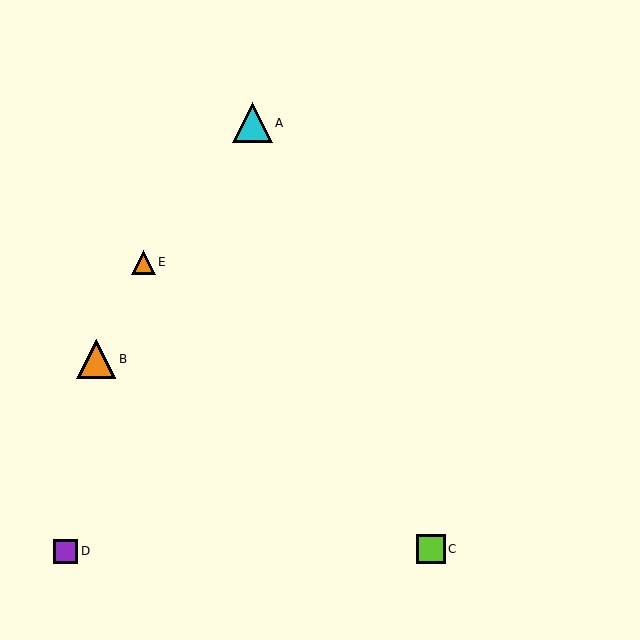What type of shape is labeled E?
Shape E is an orange triangle.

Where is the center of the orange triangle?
The center of the orange triangle is at (144, 262).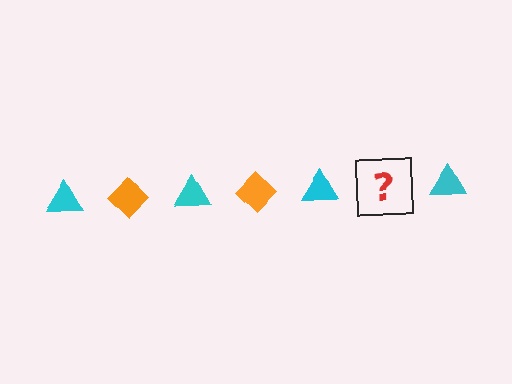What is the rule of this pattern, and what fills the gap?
The rule is that the pattern alternates between cyan triangle and orange diamond. The gap should be filled with an orange diamond.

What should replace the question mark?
The question mark should be replaced with an orange diamond.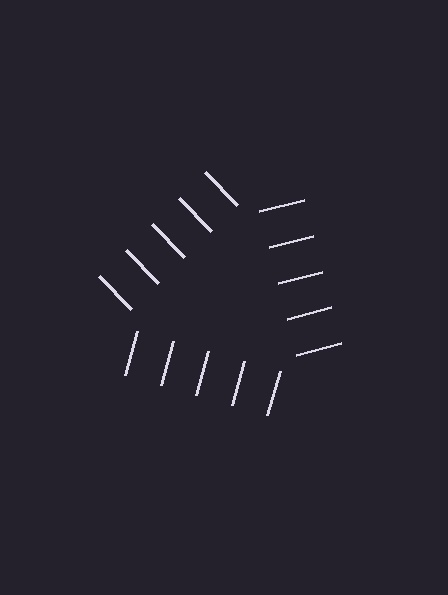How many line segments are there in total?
15 — 5 along each of the 3 edges.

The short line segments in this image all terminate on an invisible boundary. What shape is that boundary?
An illusory triangle — the line segments terminate on its edges but no continuous stroke is drawn.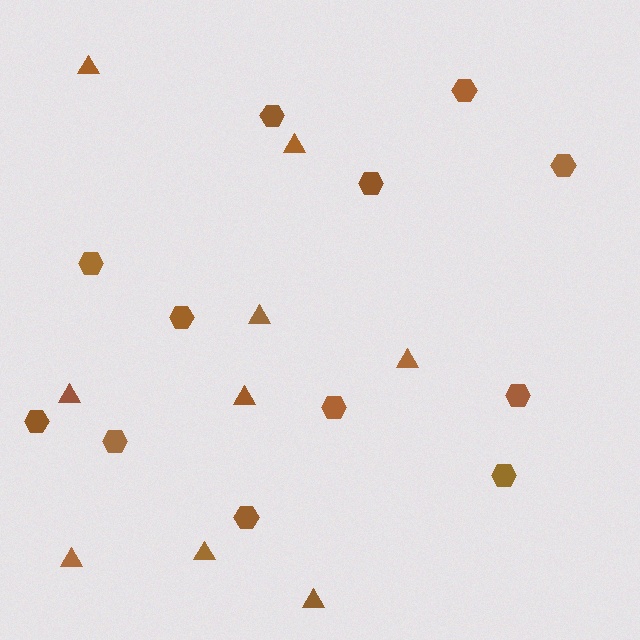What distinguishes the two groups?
There are 2 groups: one group of triangles (9) and one group of hexagons (12).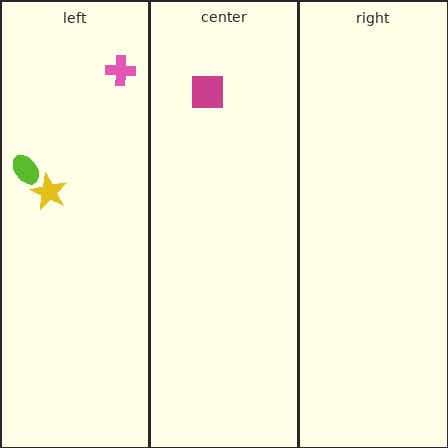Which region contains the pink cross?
The left region.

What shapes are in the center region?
The magenta square.